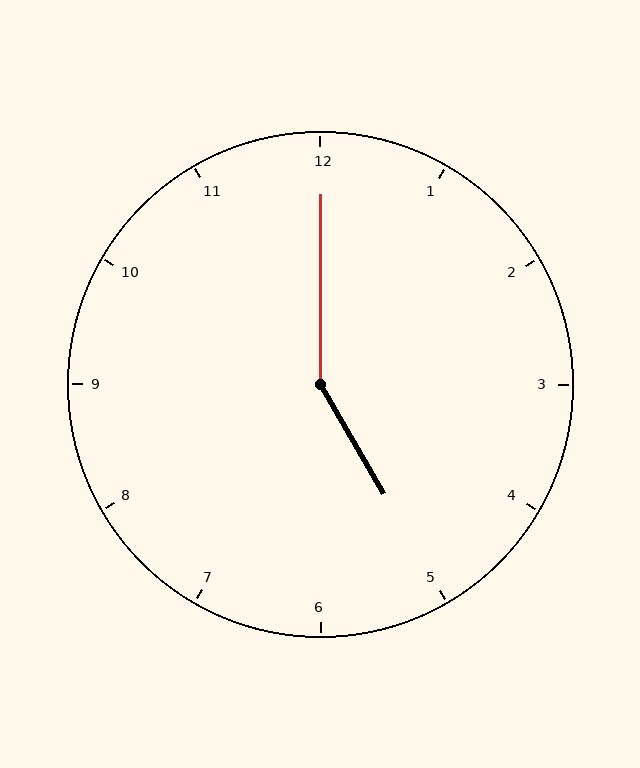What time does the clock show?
5:00.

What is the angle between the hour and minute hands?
Approximately 150 degrees.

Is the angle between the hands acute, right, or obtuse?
It is obtuse.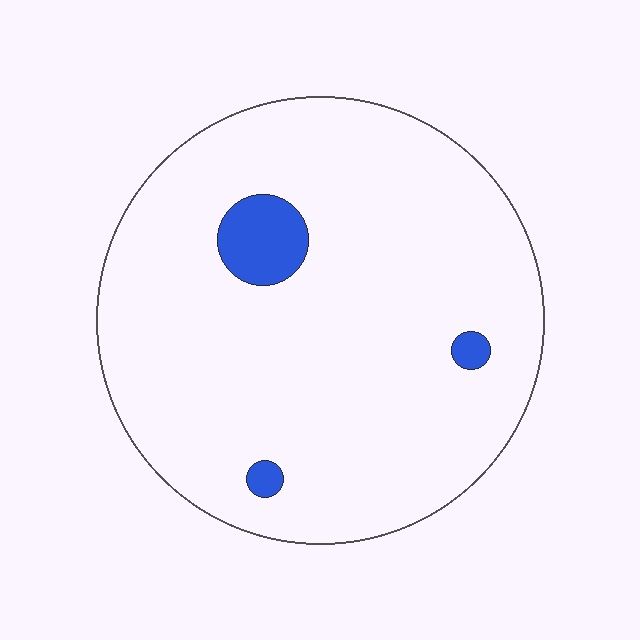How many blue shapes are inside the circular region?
3.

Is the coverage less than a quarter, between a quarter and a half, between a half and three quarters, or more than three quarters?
Less than a quarter.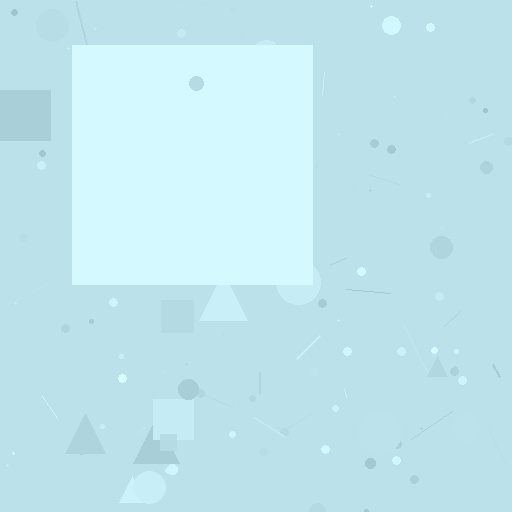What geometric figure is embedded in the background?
A square is embedded in the background.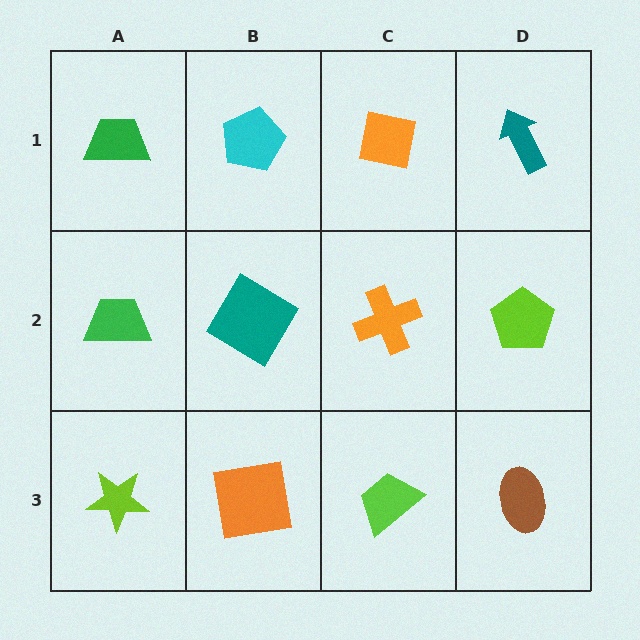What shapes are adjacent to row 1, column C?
An orange cross (row 2, column C), a cyan pentagon (row 1, column B), a teal arrow (row 1, column D).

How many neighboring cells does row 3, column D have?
2.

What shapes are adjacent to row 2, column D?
A teal arrow (row 1, column D), a brown ellipse (row 3, column D), an orange cross (row 2, column C).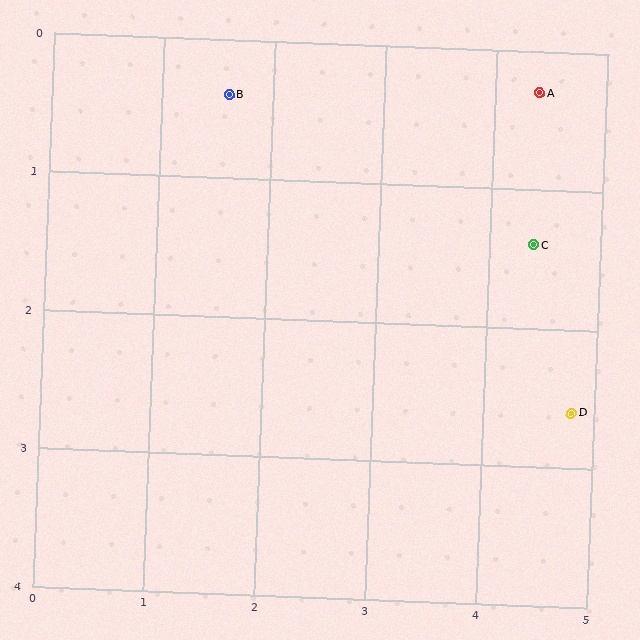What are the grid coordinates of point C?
Point C is at approximately (4.4, 1.4).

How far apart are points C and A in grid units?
Points C and A are about 1.1 grid units apart.